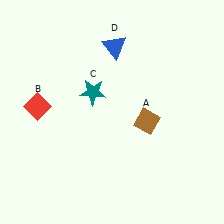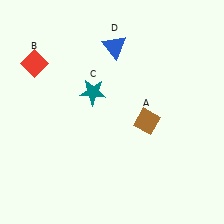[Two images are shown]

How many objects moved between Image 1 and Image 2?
1 object moved between the two images.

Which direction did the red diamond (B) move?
The red diamond (B) moved up.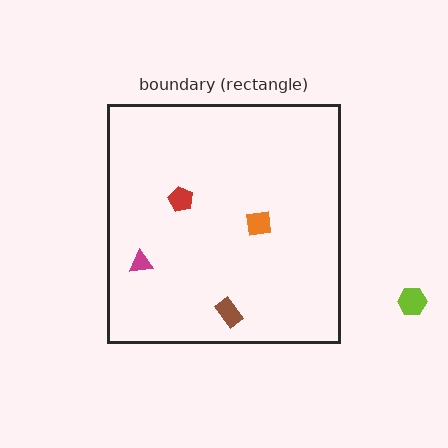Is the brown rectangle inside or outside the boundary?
Inside.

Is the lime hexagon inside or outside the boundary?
Outside.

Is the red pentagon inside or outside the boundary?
Inside.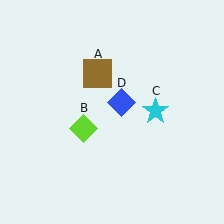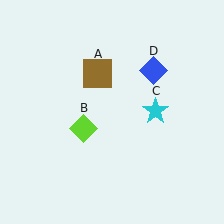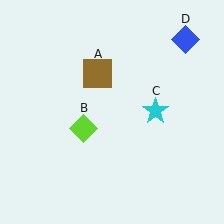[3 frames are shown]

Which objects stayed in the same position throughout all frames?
Brown square (object A) and lime diamond (object B) and cyan star (object C) remained stationary.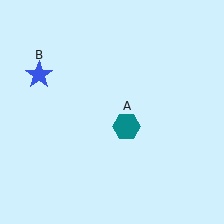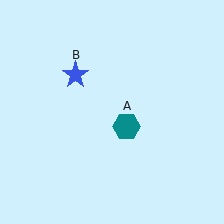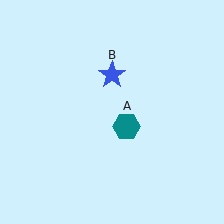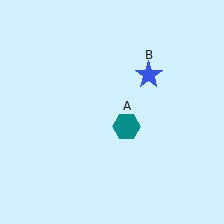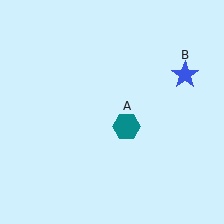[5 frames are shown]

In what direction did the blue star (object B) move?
The blue star (object B) moved right.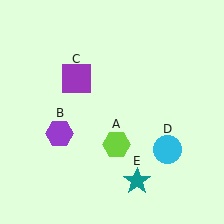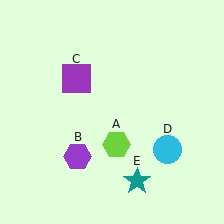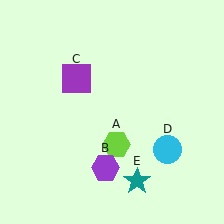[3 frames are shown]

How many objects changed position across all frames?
1 object changed position: purple hexagon (object B).